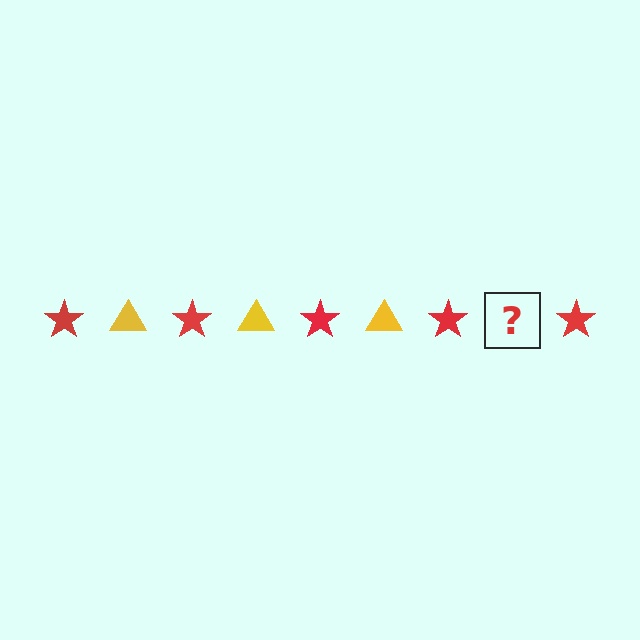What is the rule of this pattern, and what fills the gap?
The rule is that the pattern alternates between red star and yellow triangle. The gap should be filled with a yellow triangle.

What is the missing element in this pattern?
The missing element is a yellow triangle.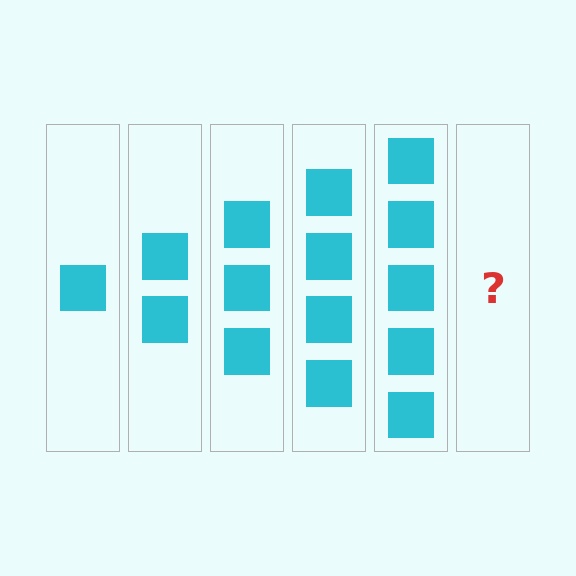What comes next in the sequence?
The next element should be 6 squares.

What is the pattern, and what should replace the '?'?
The pattern is that each step adds one more square. The '?' should be 6 squares.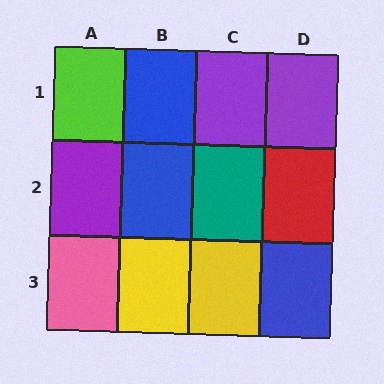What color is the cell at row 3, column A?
Pink.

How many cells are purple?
3 cells are purple.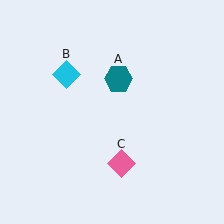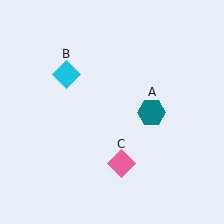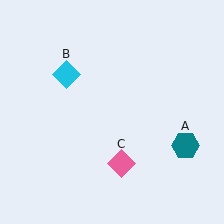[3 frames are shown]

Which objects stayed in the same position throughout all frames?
Cyan diamond (object B) and pink diamond (object C) remained stationary.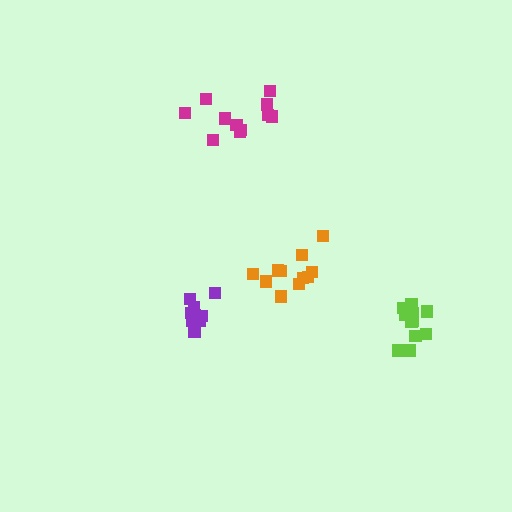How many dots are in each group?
Group 1: 9 dots, Group 2: 11 dots, Group 3: 11 dots, Group 4: 11 dots (42 total).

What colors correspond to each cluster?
The clusters are colored: purple, magenta, lime, orange.